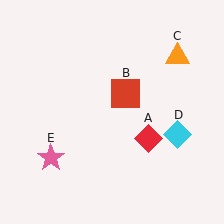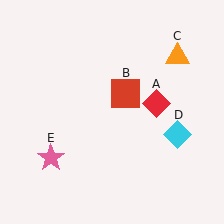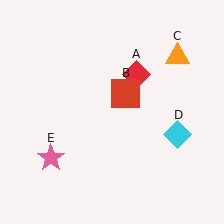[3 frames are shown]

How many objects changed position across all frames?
1 object changed position: red diamond (object A).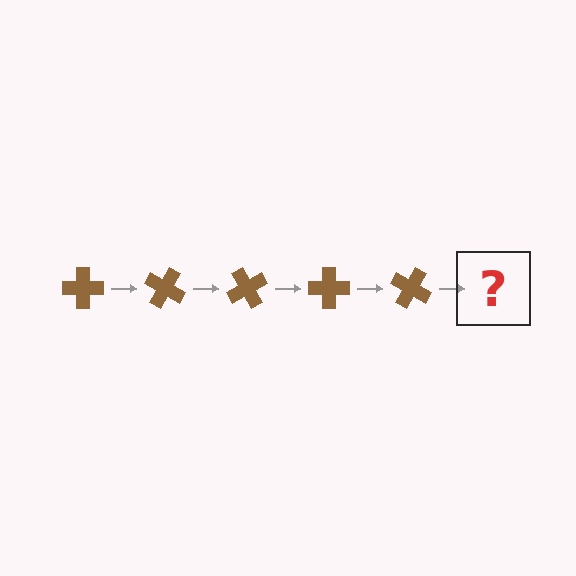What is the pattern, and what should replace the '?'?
The pattern is that the cross rotates 30 degrees each step. The '?' should be a brown cross rotated 150 degrees.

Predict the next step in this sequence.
The next step is a brown cross rotated 150 degrees.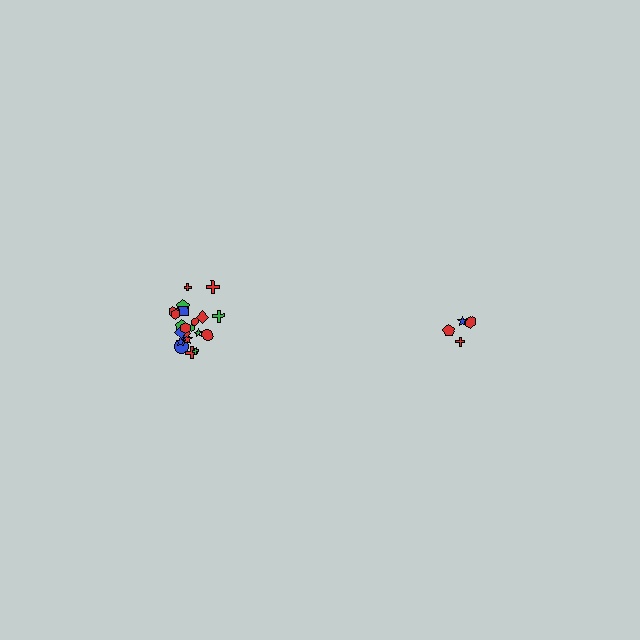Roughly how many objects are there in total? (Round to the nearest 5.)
Roughly 25 objects in total.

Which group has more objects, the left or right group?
The left group.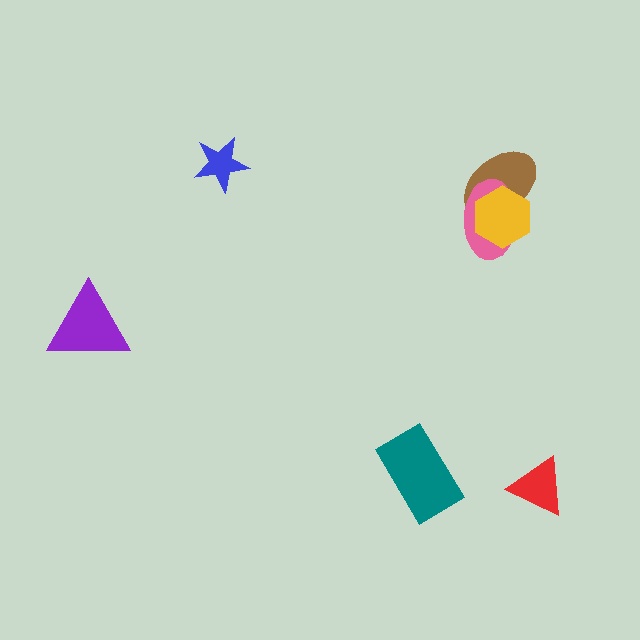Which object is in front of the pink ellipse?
The yellow hexagon is in front of the pink ellipse.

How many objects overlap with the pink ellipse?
2 objects overlap with the pink ellipse.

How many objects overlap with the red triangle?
0 objects overlap with the red triangle.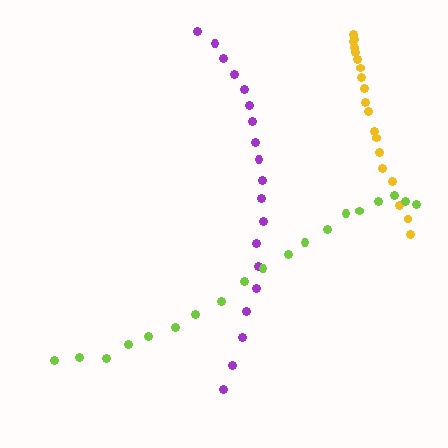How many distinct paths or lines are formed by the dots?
There are 3 distinct paths.